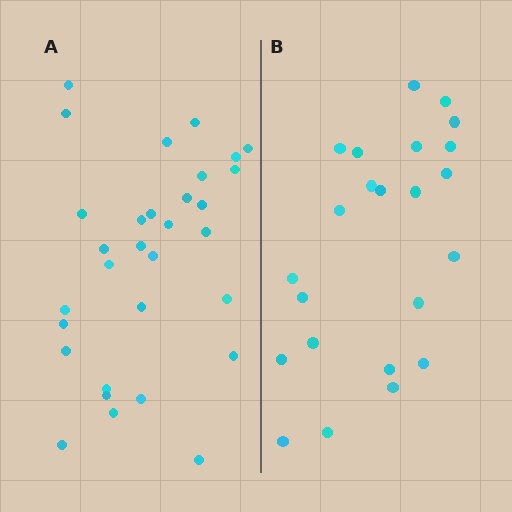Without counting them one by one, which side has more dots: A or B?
Region A (the left region) has more dots.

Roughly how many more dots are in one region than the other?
Region A has roughly 8 or so more dots than region B.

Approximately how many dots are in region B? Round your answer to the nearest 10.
About 20 dots. (The exact count is 23, which rounds to 20.)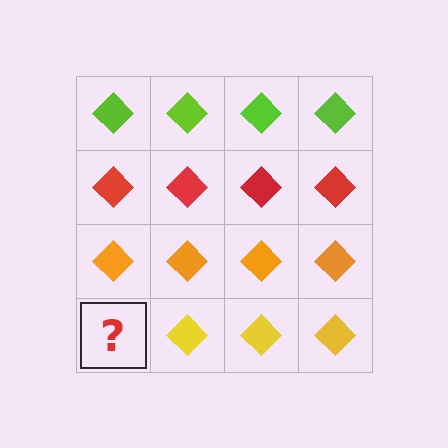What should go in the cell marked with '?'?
The missing cell should contain a yellow diamond.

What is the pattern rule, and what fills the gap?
The rule is that each row has a consistent color. The gap should be filled with a yellow diamond.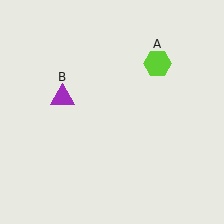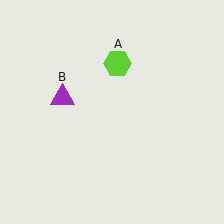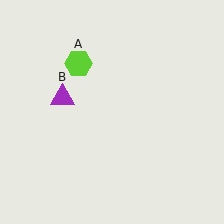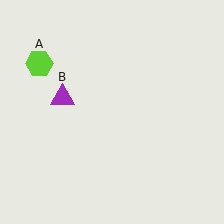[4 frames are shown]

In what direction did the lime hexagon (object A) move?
The lime hexagon (object A) moved left.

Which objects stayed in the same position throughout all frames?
Purple triangle (object B) remained stationary.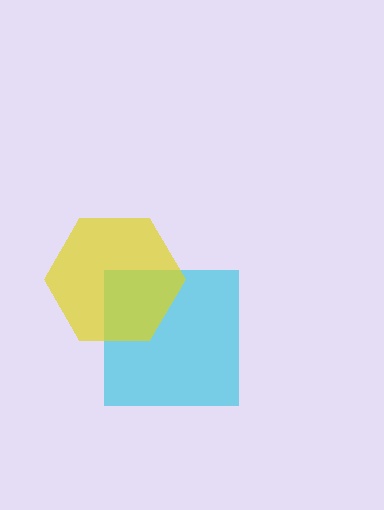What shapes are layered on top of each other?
The layered shapes are: a cyan square, a yellow hexagon.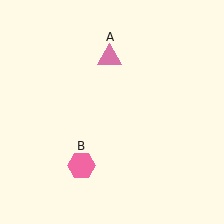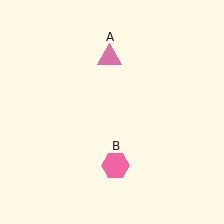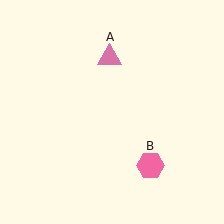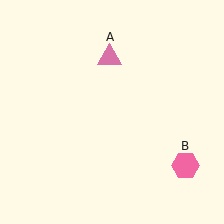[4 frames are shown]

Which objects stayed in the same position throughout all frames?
Pink triangle (object A) remained stationary.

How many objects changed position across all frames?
1 object changed position: pink hexagon (object B).